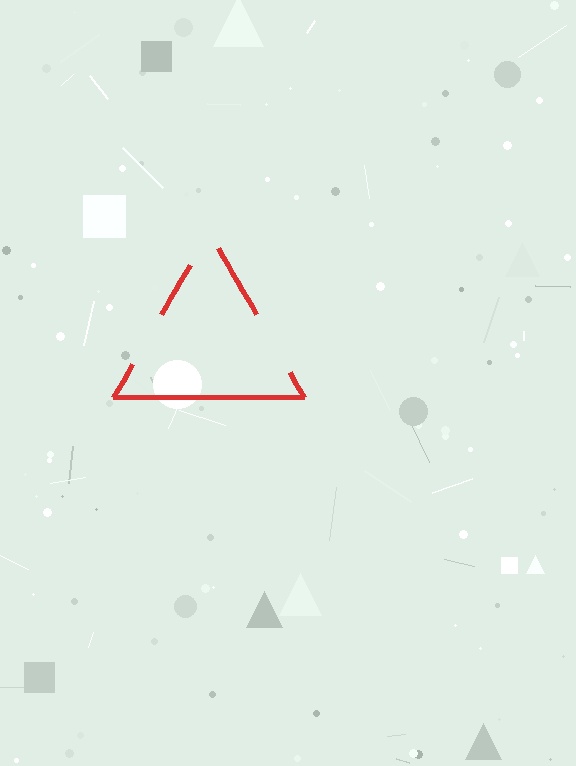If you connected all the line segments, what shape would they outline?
They would outline a triangle.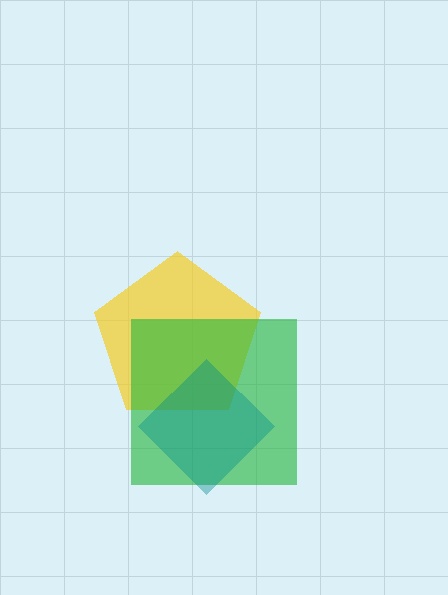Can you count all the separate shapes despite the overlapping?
Yes, there are 3 separate shapes.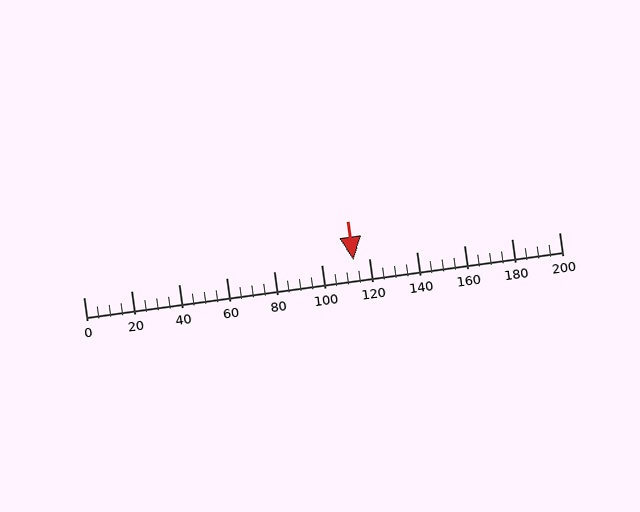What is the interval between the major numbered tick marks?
The major tick marks are spaced 20 units apart.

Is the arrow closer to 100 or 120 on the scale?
The arrow is closer to 120.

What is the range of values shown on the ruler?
The ruler shows values from 0 to 200.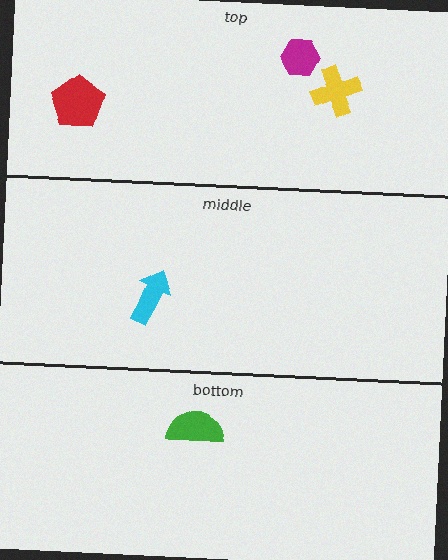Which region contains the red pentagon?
The top region.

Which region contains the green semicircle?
The bottom region.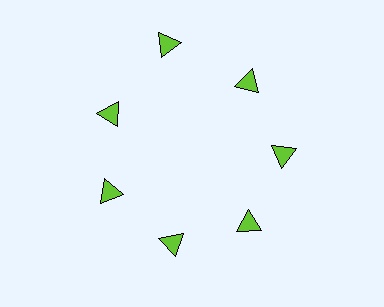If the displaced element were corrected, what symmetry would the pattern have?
It would have 7-fold rotational symmetry — the pattern would map onto itself every 51 degrees.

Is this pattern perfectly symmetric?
No. The 7 lime triangles are arranged in a ring, but one element near the 12 o'clock position is pushed outward from the center, breaking the 7-fold rotational symmetry.